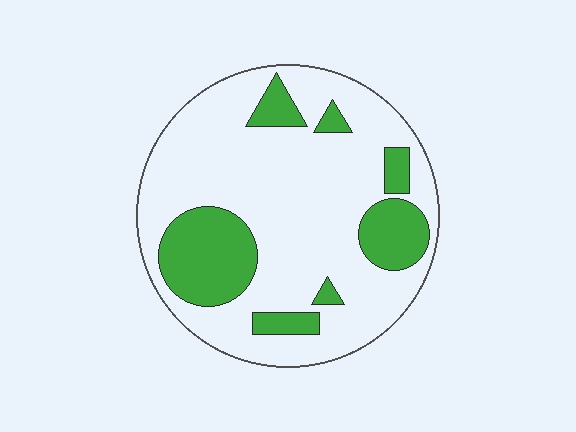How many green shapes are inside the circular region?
7.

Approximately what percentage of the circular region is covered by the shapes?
Approximately 25%.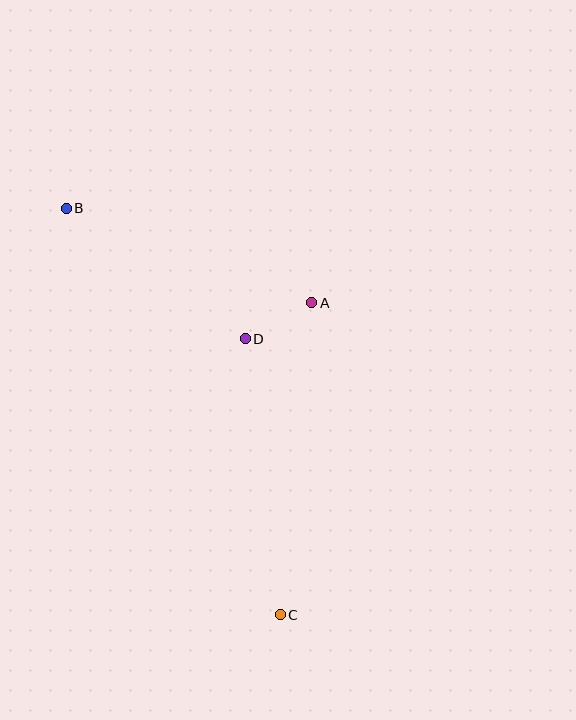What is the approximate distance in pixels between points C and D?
The distance between C and D is approximately 278 pixels.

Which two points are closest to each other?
Points A and D are closest to each other.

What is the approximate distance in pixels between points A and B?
The distance between A and B is approximately 263 pixels.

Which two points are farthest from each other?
Points B and C are farthest from each other.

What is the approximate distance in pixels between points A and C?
The distance between A and C is approximately 314 pixels.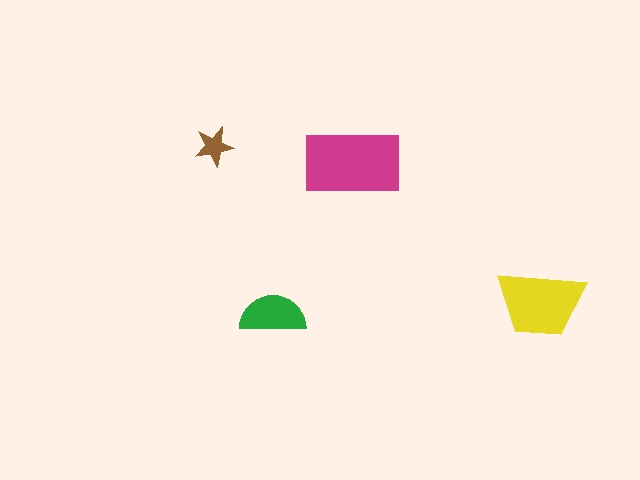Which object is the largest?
The magenta rectangle.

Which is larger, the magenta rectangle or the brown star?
The magenta rectangle.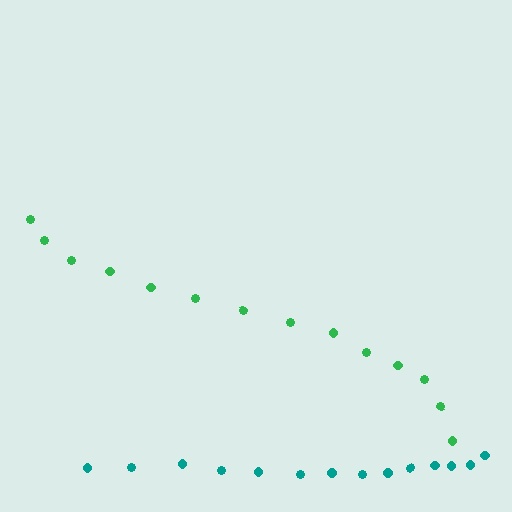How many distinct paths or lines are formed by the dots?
There are 2 distinct paths.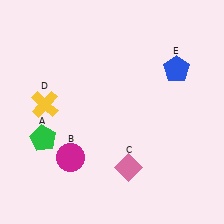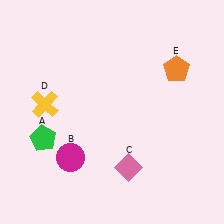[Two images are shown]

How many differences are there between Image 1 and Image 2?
There is 1 difference between the two images.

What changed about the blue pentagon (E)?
In Image 1, E is blue. In Image 2, it changed to orange.